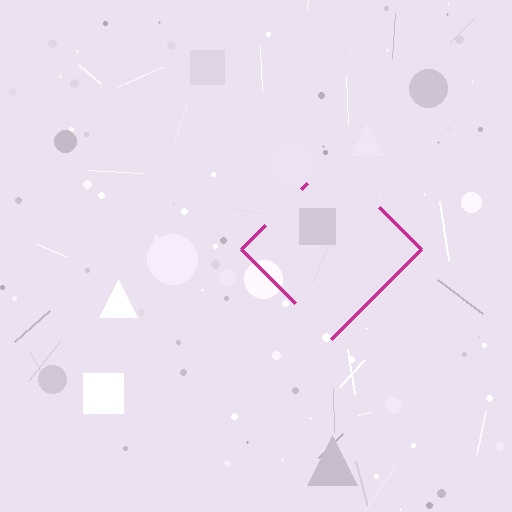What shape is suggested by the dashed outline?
The dashed outline suggests a diamond.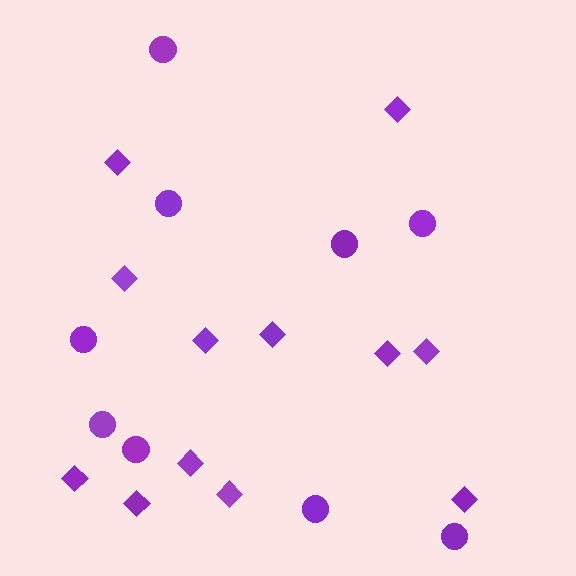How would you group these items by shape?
There are 2 groups: one group of diamonds (12) and one group of circles (9).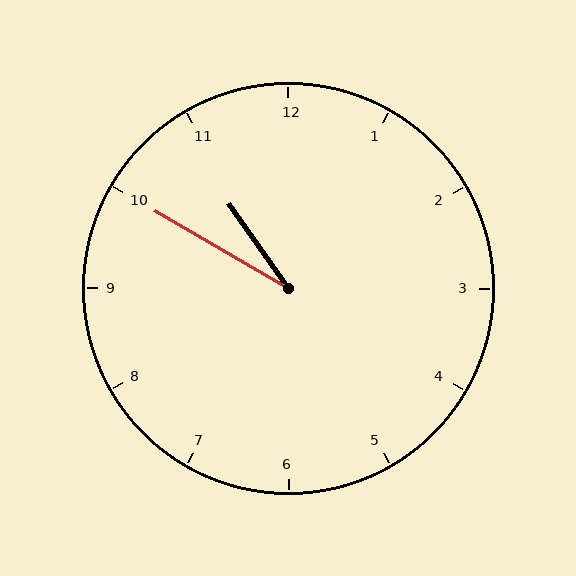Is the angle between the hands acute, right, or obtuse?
It is acute.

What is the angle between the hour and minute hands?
Approximately 25 degrees.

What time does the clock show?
10:50.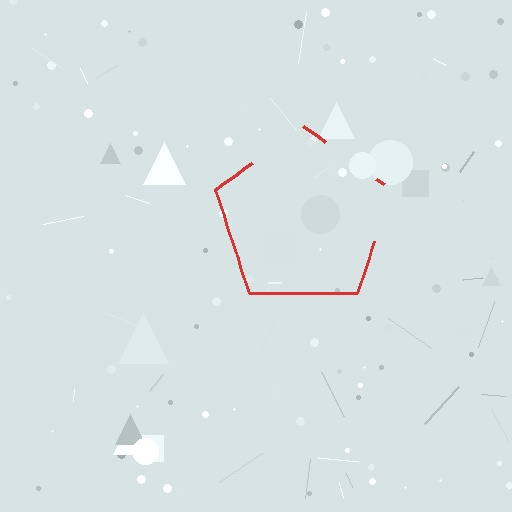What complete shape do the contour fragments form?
The contour fragments form a pentagon.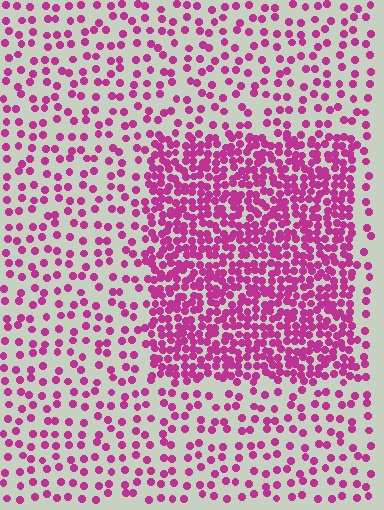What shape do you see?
I see a rectangle.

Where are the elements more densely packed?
The elements are more densely packed inside the rectangle boundary.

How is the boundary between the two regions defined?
The boundary is defined by a change in element density (approximately 2.7x ratio). All elements are the same color, size, and shape.